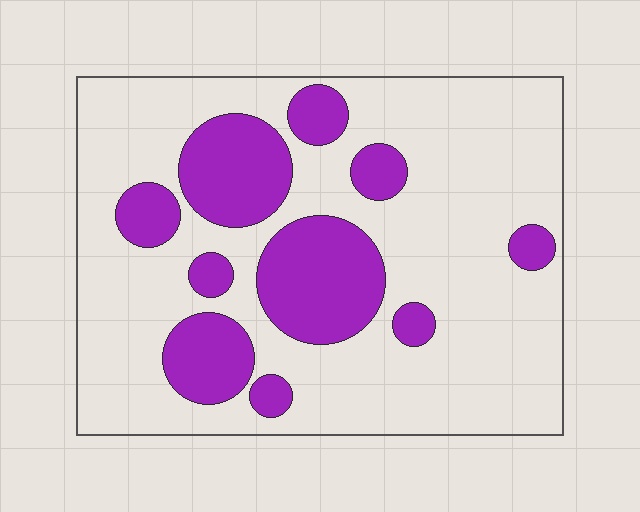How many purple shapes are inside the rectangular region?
10.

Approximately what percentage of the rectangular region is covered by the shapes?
Approximately 25%.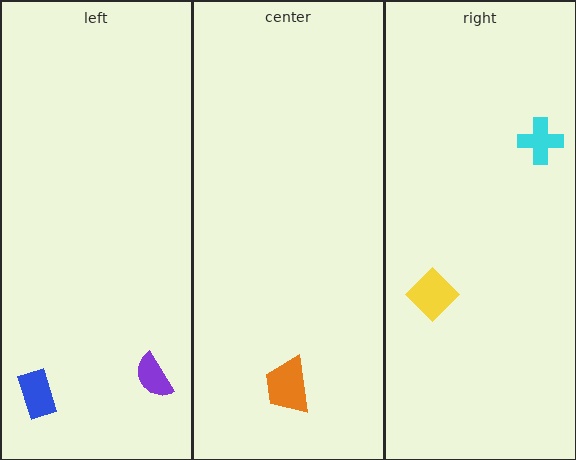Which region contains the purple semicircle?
The left region.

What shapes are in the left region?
The blue rectangle, the purple semicircle.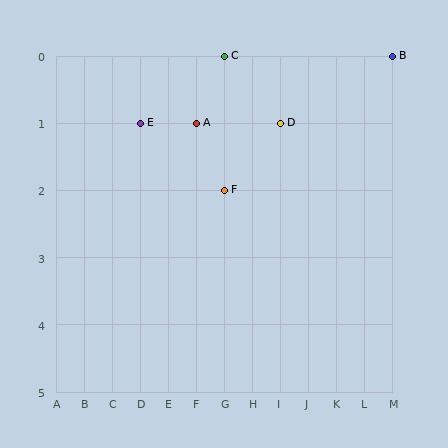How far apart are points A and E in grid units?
Points A and E are 2 columns apart.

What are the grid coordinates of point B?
Point B is at grid coordinates (M, 0).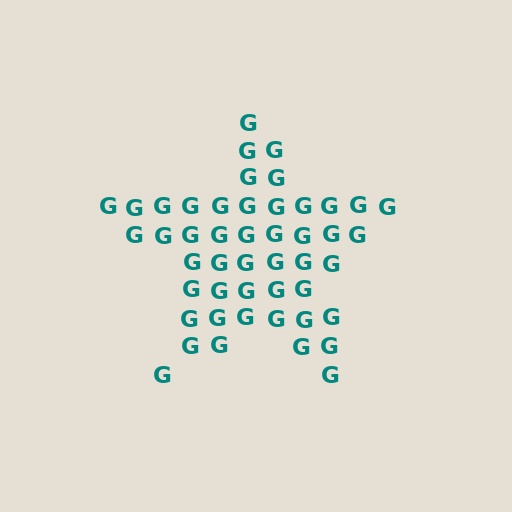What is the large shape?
The large shape is a star.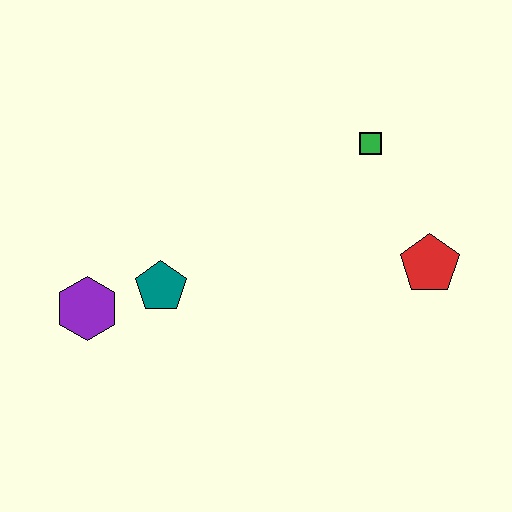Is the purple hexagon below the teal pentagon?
Yes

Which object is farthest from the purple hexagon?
The red pentagon is farthest from the purple hexagon.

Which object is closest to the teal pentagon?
The purple hexagon is closest to the teal pentagon.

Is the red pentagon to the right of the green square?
Yes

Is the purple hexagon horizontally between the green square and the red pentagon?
No